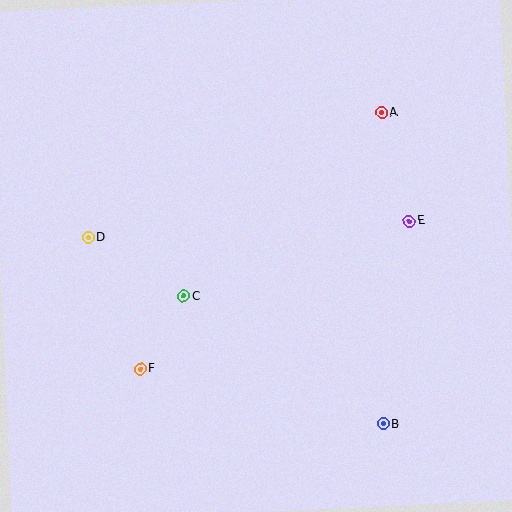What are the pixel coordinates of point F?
Point F is at (141, 369).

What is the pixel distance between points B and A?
The distance between B and A is 311 pixels.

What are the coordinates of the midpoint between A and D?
The midpoint between A and D is at (235, 175).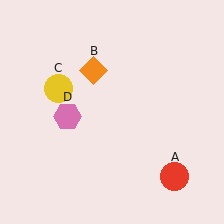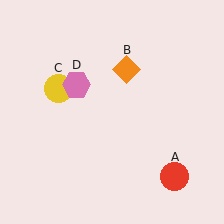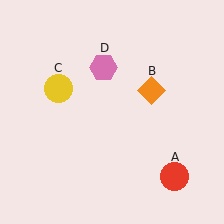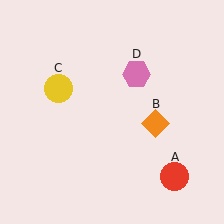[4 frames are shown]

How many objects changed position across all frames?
2 objects changed position: orange diamond (object B), pink hexagon (object D).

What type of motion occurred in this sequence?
The orange diamond (object B), pink hexagon (object D) rotated clockwise around the center of the scene.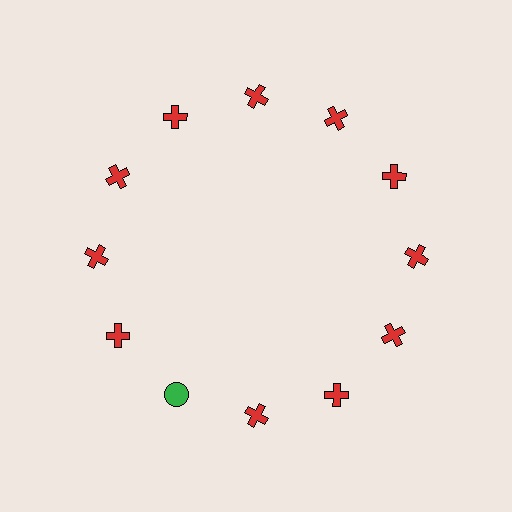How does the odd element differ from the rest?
It differs in both color (green instead of red) and shape (circle instead of cross).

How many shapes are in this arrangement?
There are 12 shapes arranged in a ring pattern.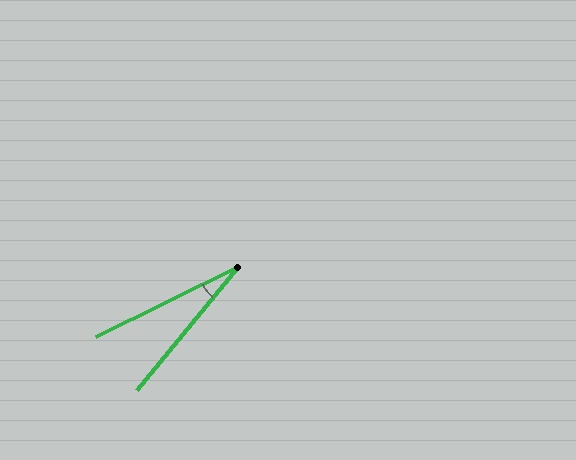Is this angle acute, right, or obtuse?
It is acute.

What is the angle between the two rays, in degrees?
Approximately 25 degrees.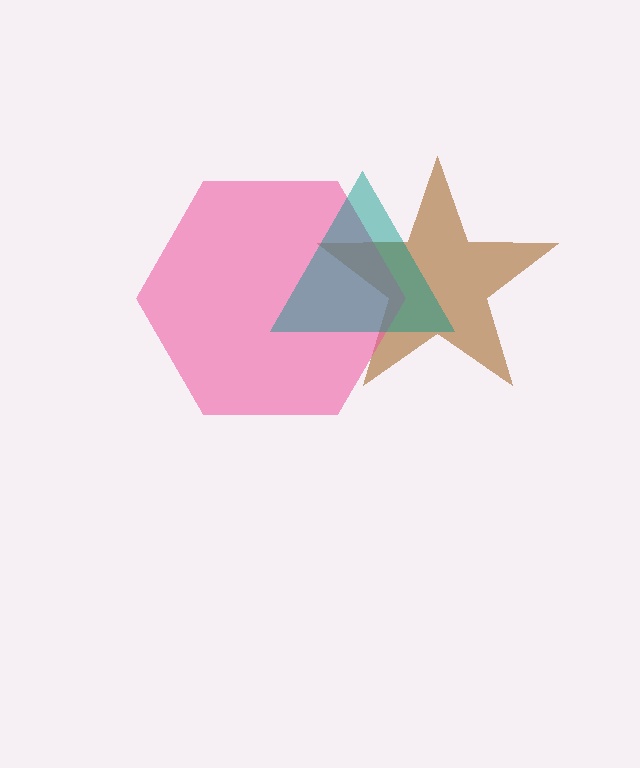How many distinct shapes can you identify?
There are 3 distinct shapes: a brown star, a pink hexagon, a teal triangle.